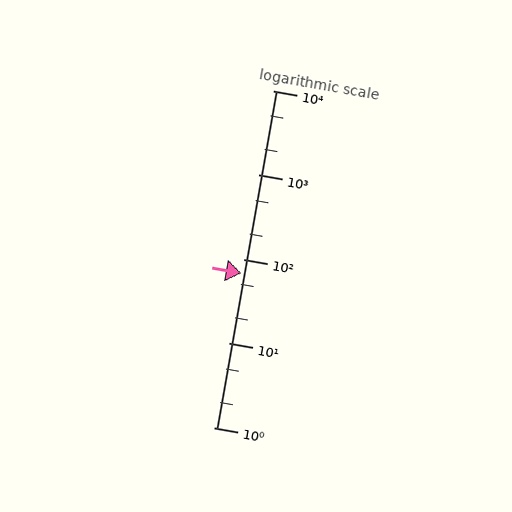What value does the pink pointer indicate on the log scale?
The pointer indicates approximately 68.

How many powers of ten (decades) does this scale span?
The scale spans 4 decades, from 1 to 10000.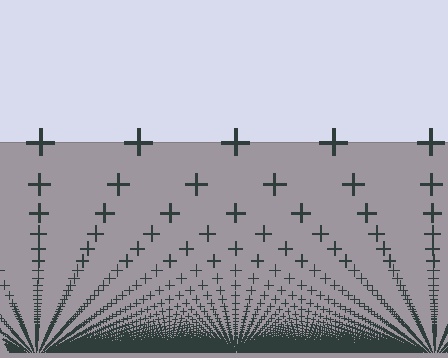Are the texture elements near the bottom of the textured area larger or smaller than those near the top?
Smaller. The gradient is inverted — elements near the bottom are smaller and denser.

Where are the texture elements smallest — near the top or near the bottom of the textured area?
Near the bottom.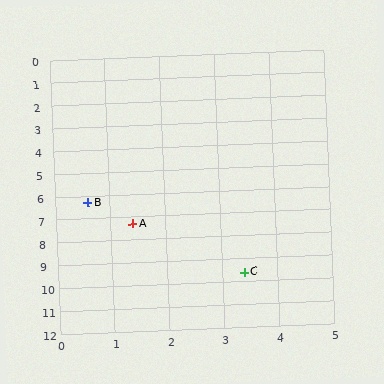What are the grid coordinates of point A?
Point A is at approximately (1.4, 7.3).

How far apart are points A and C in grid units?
Points A and C are about 3.0 grid units apart.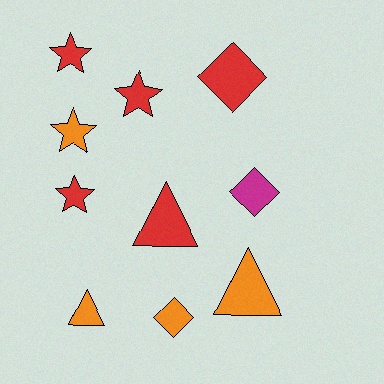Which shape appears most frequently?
Star, with 4 objects.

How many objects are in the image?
There are 10 objects.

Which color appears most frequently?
Red, with 5 objects.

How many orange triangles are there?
There are 2 orange triangles.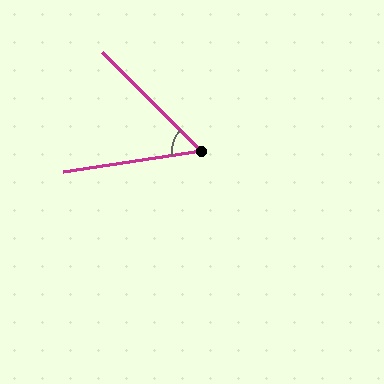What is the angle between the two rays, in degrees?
Approximately 54 degrees.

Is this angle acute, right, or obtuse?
It is acute.